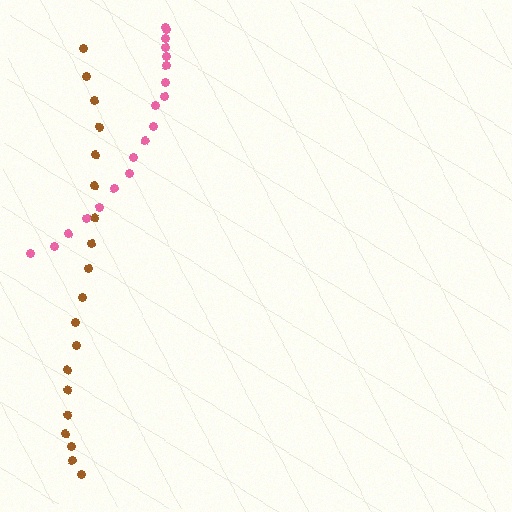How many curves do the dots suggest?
There are 2 distinct paths.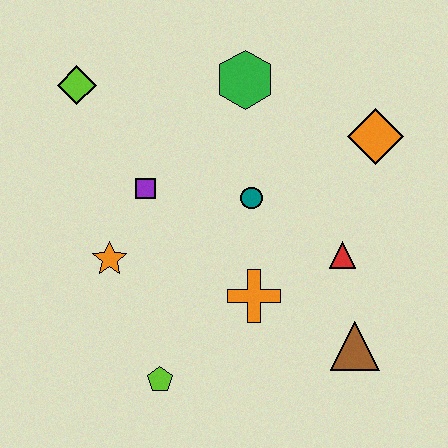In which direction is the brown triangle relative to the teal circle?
The brown triangle is below the teal circle.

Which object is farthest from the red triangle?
The lime diamond is farthest from the red triangle.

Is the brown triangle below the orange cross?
Yes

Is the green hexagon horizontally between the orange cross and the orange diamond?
No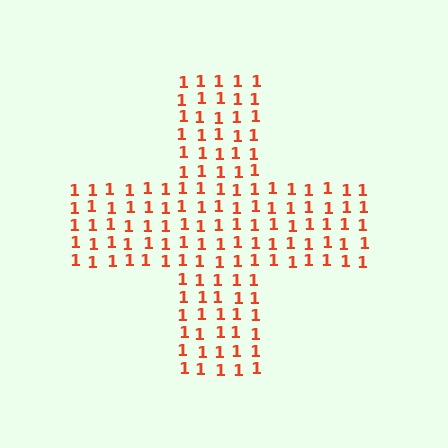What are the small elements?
The small elements are digit 1's.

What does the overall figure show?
The overall figure shows a cross.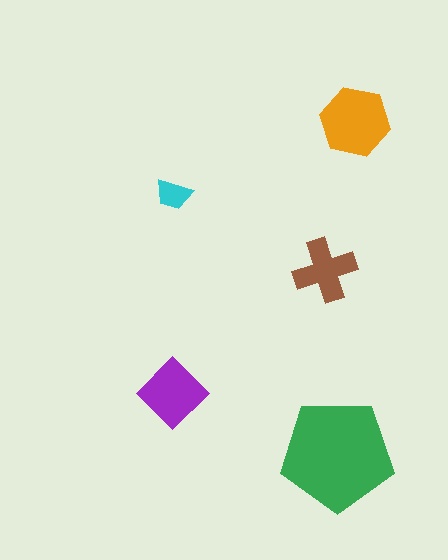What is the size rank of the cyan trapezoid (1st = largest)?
5th.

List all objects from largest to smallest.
The green pentagon, the orange hexagon, the purple diamond, the brown cross, the cyan trapezoid.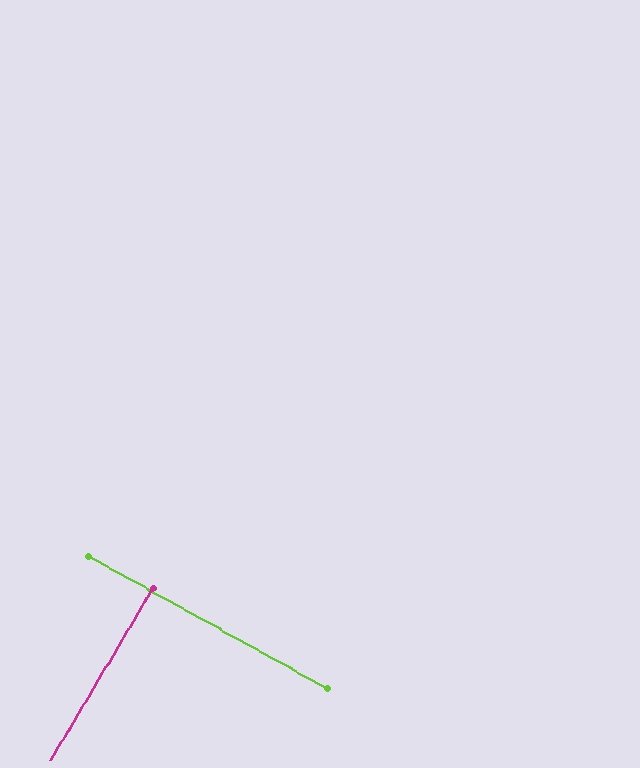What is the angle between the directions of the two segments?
Approximately 88 degrees.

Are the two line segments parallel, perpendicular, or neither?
Perpendicular — they meet at approximately 88°.